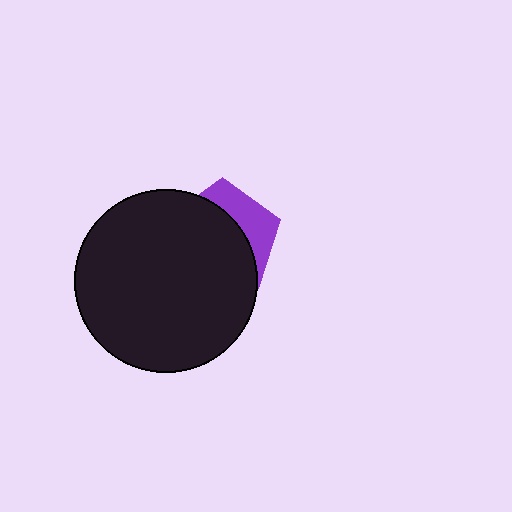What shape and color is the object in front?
The object in front is a black circle.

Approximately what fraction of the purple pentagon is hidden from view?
Roughly 69% of the purple pentagon is hidden behind the black circle.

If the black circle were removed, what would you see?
You would see the complete purple pentagon.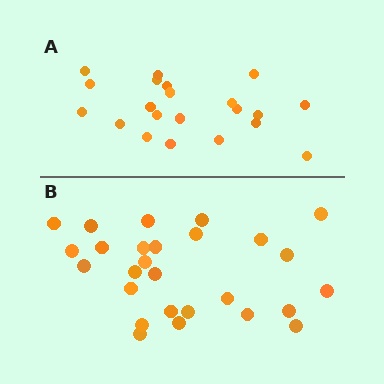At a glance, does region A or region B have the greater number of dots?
Region B (the bottom region) has more dots.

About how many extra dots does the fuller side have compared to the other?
Region B has about 6 more dots than region A.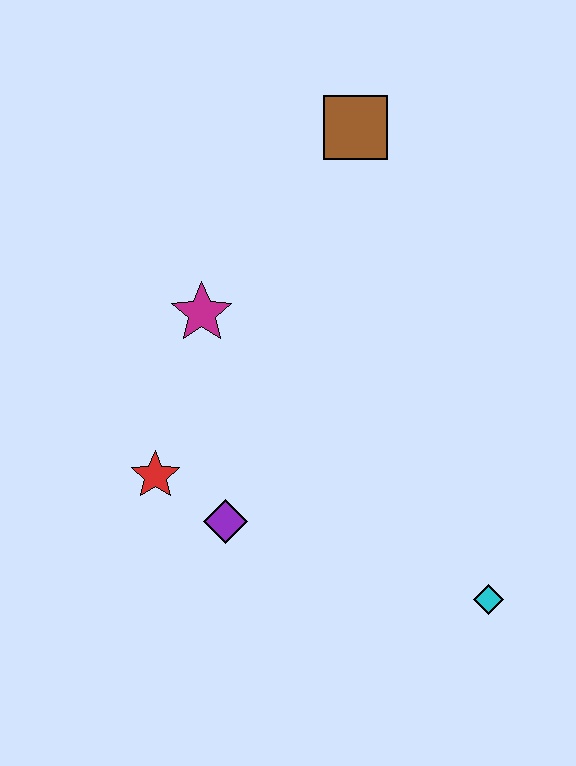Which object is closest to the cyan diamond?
The purple diamond is closest to the cyan diamond.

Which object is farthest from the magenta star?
The cyan diamond is farthest from the magenta star.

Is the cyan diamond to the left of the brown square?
No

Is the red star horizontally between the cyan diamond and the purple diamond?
No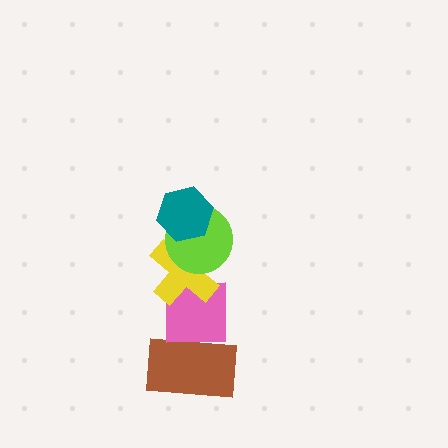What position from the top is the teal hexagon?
The teal hexagon is 1st from the top.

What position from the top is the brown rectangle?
The brown rectangle is 5th from the top.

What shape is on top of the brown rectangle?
The pink square is on top of the brown rectangle.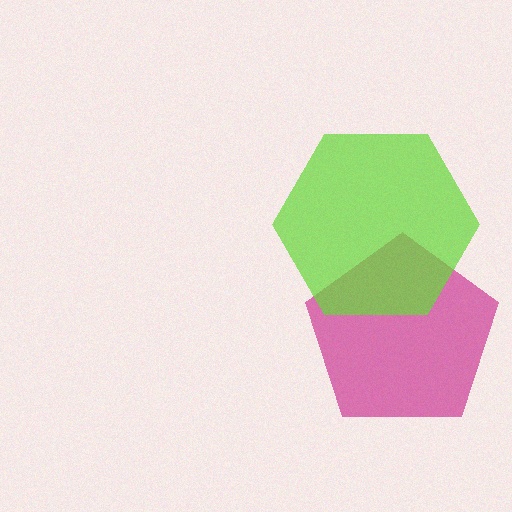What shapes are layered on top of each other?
The layered shapes are: a magenta pentagon, a lime hexagon.